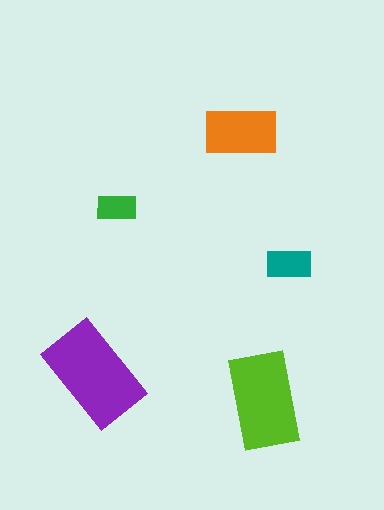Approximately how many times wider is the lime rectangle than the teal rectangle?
About 2 times wider.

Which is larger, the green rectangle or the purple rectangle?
The purple one.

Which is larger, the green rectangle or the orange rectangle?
The orange one.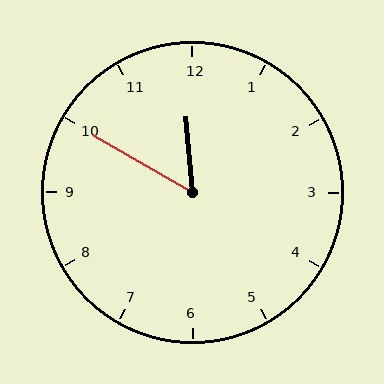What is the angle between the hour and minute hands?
Approximately 55 degrees.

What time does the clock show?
11:50.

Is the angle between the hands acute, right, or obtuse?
It is acute.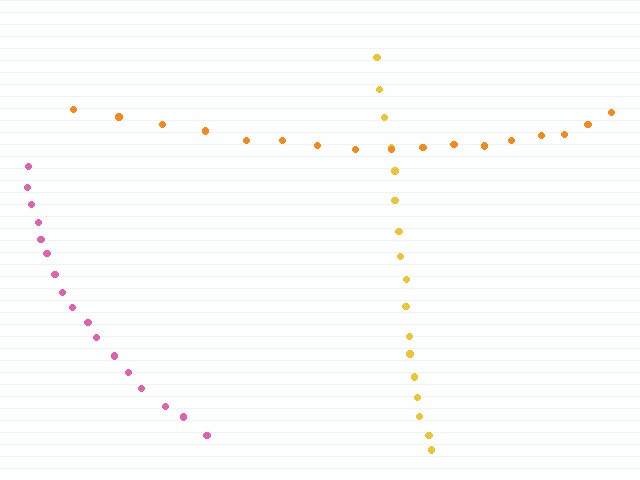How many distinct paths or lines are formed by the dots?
There are 3 distinct paths.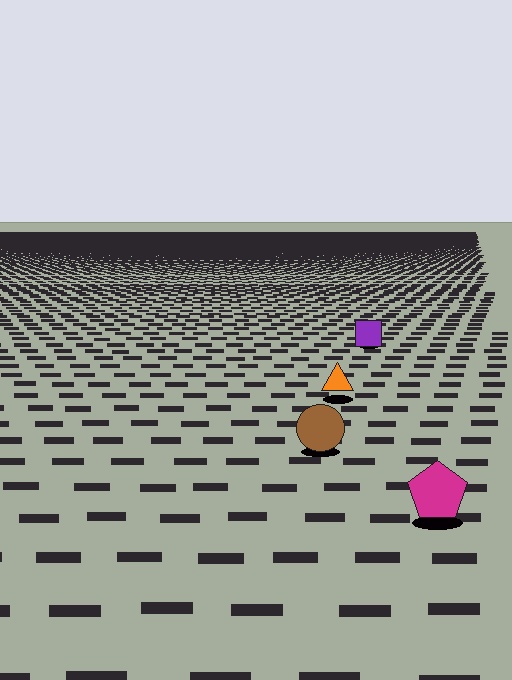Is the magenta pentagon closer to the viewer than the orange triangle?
Yes. The magenta pentagon is closer — you can tell from the texture gradient: the ground texture is coarser near it.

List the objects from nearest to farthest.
From nearest to farthest: the magenta pentagon, the brown circle, the orange triangle, the purple square.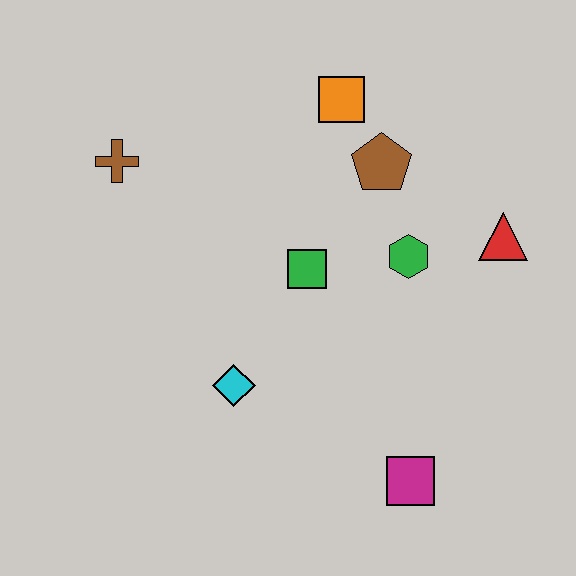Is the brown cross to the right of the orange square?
No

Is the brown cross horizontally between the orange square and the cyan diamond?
No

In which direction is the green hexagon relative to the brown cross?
The green hexagon is to the right of the brown cross.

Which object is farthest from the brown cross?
The magenta square is farthest from the brown cross.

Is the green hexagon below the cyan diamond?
No